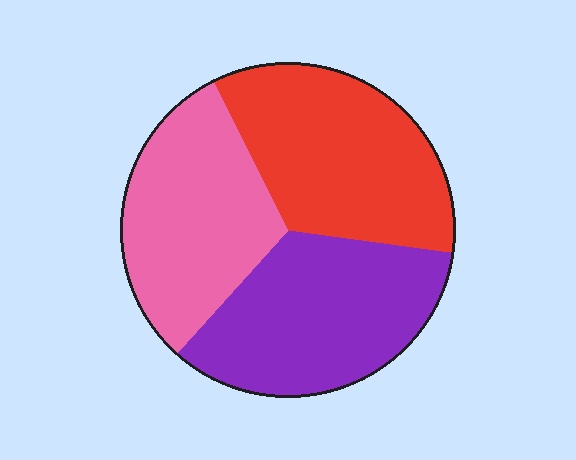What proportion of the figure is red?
Red takes up between a quarter and a half of the figure.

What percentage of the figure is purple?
Purple takes up between a quarter and a half of the figure.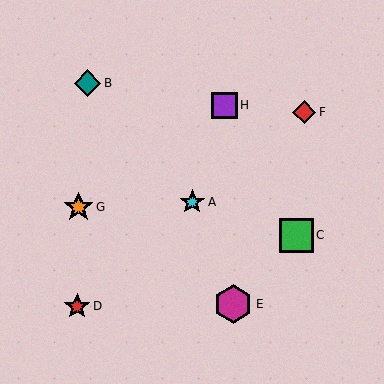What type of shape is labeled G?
Shape G is an orange star.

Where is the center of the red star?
The center of the red star is at (77, 306).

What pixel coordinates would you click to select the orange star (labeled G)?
Click at (78, 207) to select the orange star G.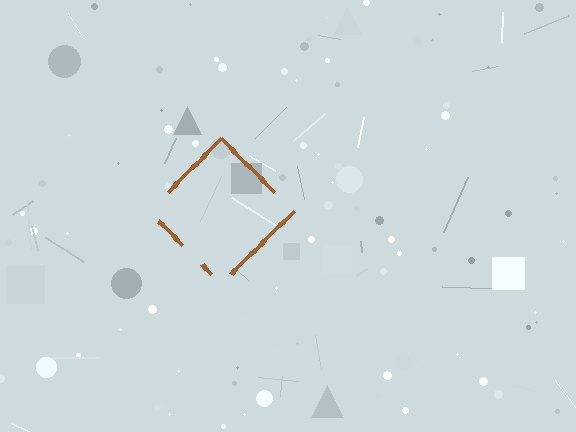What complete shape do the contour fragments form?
The contour fragments form a diamond.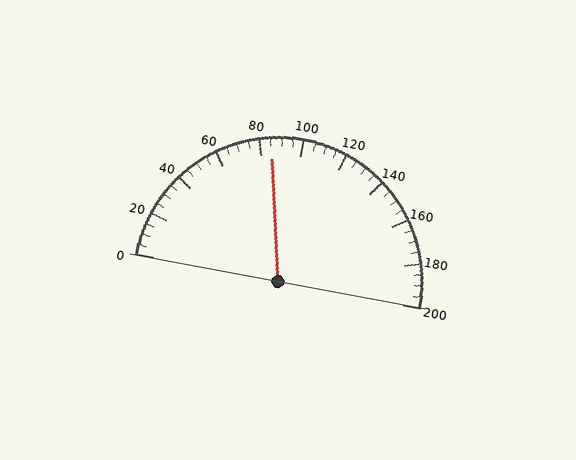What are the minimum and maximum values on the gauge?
The gauge ranges from 0 to 200.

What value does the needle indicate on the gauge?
The needle indicates approximately 85.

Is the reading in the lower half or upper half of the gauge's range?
The reading is in the lower half of the range (0 to 200).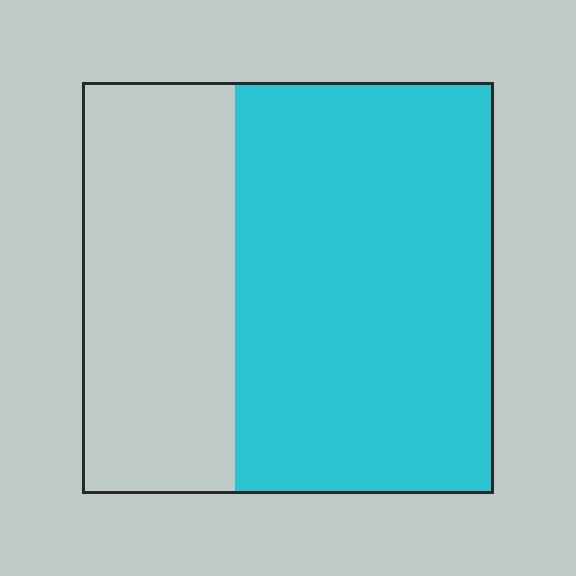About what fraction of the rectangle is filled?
About five eighths (5/8).